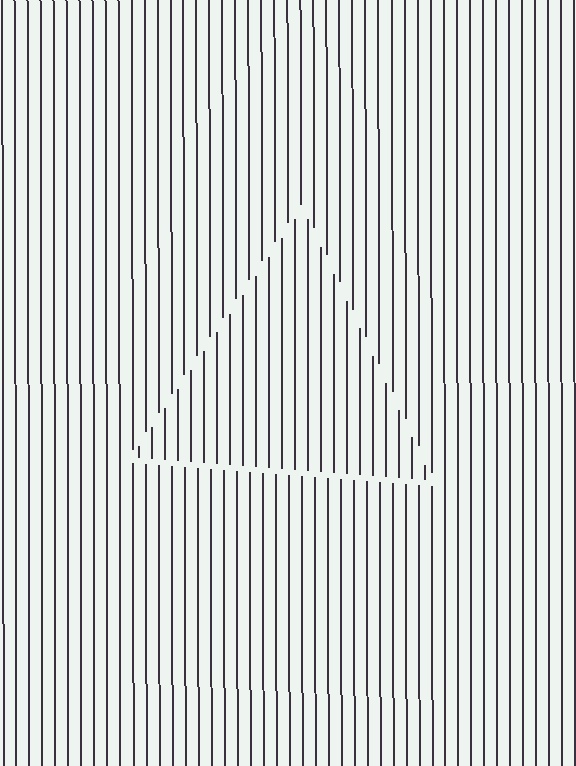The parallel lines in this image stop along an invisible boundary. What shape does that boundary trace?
An illusory triangle. The interior of the shape contains the same grating, shifted by half a period — the contour is defined by the phase discontinuity where line-ends from the inner and outer gratings abut.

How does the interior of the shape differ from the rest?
The interior of the shape contains the same grating, shifted by half a period — the contour is defined by the phase discontinuity where line-ends from the inner and outer gratings abut.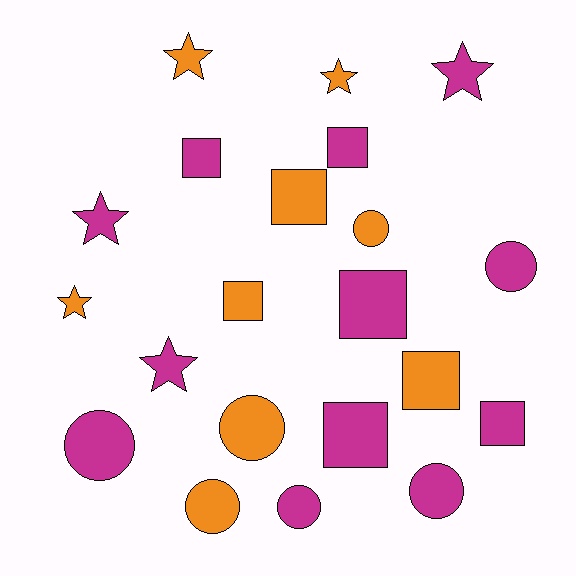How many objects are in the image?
There are 21 objects.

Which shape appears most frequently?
Square, with 8 objects.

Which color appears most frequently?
Magenta, with 12 objects.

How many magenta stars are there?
There are 3 magenta stars.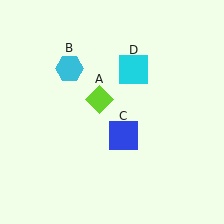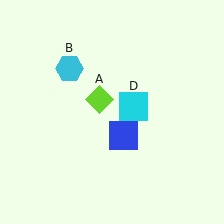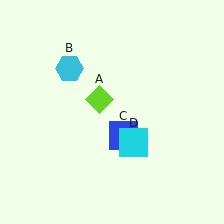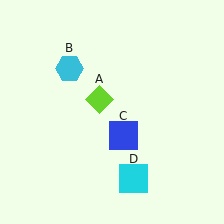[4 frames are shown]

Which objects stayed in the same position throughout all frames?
Lime diamond (object A) and cyan hexagon (object B) and blue square (object C) remained stationary.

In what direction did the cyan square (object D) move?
The cyan square (object D) moved down.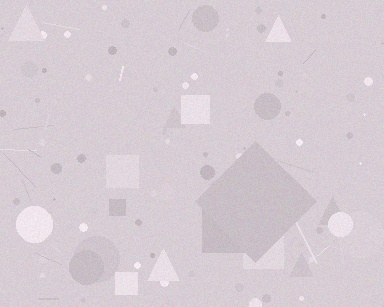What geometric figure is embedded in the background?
A diamond is embedded in the background.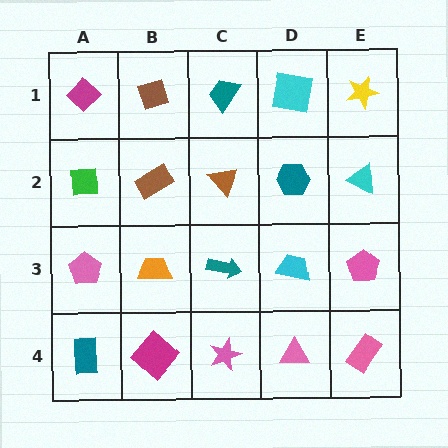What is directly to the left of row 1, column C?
A brown diamond.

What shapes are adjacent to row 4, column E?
A pink pentagon (row 3, column E), a pink triangle (row 4, column D).